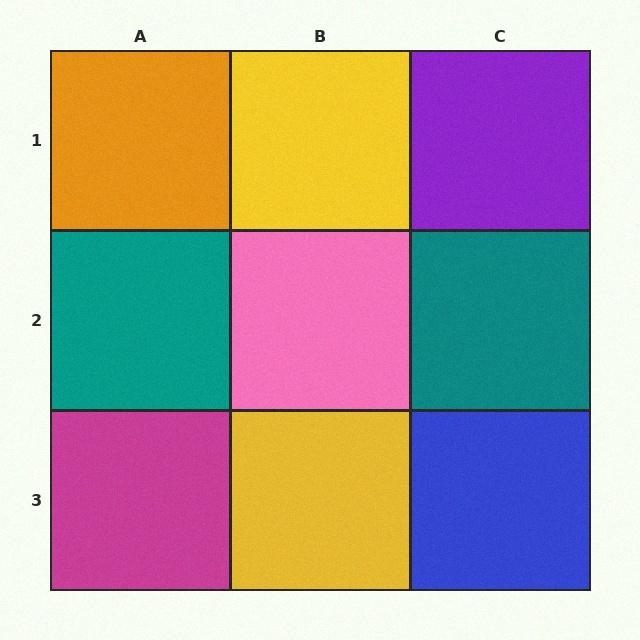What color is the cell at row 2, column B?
Pink.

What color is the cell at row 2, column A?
Teal.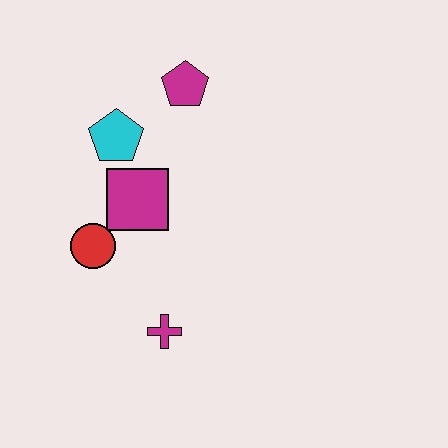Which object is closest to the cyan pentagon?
The magenta square is closest to the cyan pentagon.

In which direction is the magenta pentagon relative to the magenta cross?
The magenta pentagon is above the magenta cross.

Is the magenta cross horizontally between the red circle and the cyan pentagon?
No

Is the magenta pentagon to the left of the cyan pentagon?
No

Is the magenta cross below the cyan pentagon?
Yes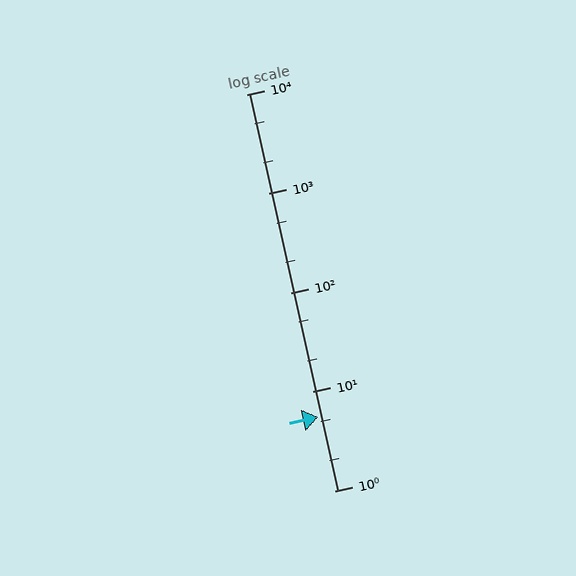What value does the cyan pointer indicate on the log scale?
The pointer indicates approximately 5.5.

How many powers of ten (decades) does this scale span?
The scale spans 4 decades, from 1 to 10000.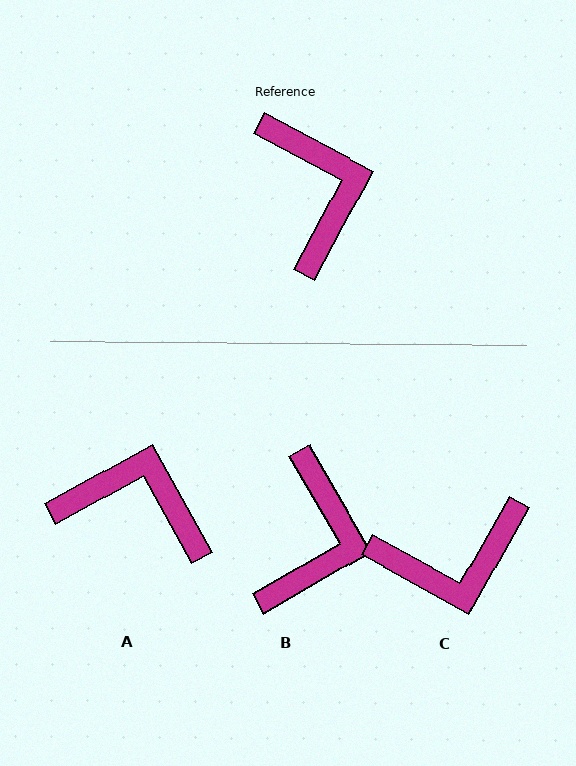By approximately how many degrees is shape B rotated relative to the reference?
Approximately 32 degrees clockwise.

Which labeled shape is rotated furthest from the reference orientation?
C, about 91 degrees away.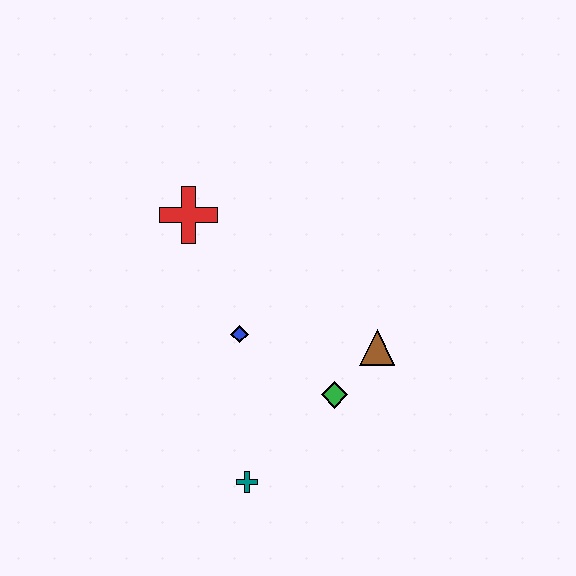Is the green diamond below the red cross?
Yes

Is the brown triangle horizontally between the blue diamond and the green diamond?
No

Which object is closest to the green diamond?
The brown triangle is closest to the green diamond.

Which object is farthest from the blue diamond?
The teal cross is farthest from the blue diamond.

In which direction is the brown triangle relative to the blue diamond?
The brown triangle is to the right of the blue diamond.